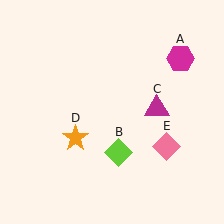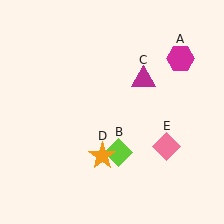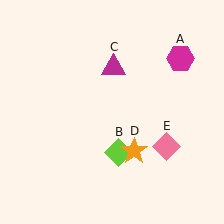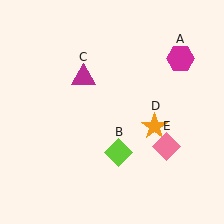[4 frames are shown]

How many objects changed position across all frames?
2 objects changed position: magenta triangle (object C), orange star (object D).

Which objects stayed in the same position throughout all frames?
Magenta hexagon (object A) and lime diamond (object B) and pink diamond (object E) remained stationary.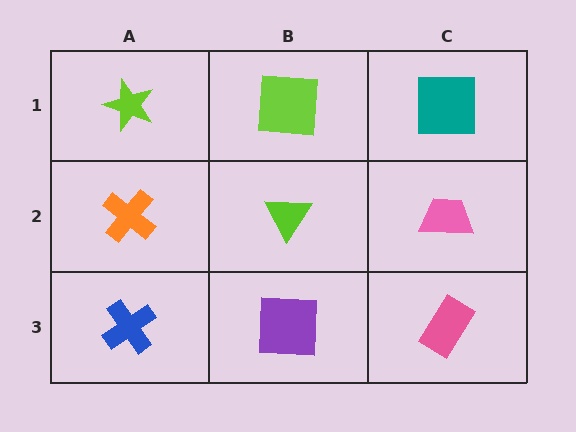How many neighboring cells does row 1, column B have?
3.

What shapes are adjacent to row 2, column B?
A lime square (row 1, column B), a purple square (row 3, column B), an orange cross (row 2, column A), a pink trapezoid (row 2, column C).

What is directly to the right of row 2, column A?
A lime triangle.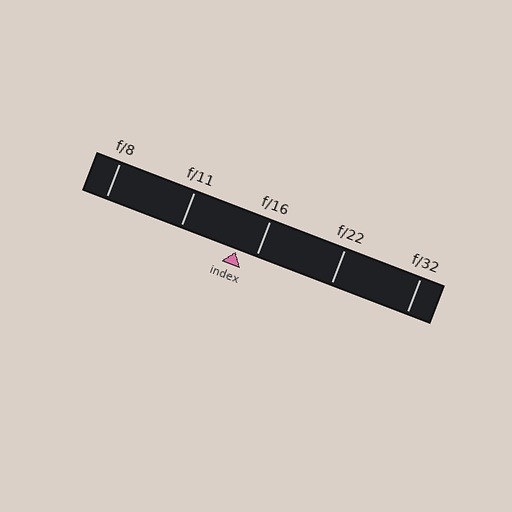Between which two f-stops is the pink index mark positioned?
The index mark is between f/11 and f/16.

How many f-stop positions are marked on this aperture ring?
There are 5 f-stop positions marked.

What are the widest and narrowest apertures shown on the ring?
The widest aperture shown is f/8 and the narrowest is f/32.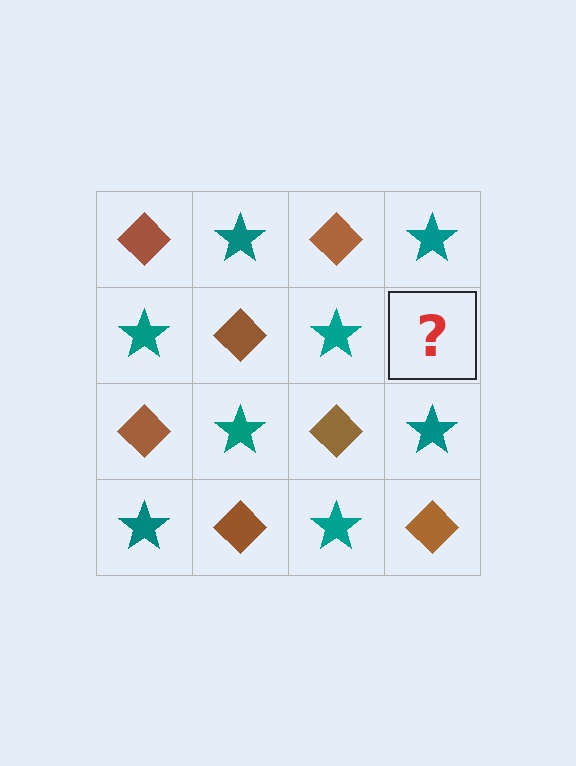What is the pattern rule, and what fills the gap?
The rule is that it alternates brown diamond and teal star in a checkerboard pattern. The gap should be filled with a brown diamond.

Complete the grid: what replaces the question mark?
The question mark should be replaced with a brown diamond.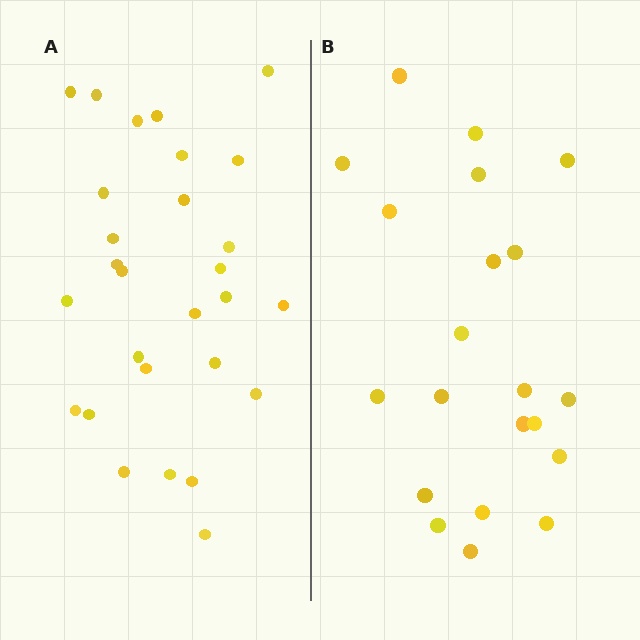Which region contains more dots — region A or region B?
Region A (the left region) has more dots.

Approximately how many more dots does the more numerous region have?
Region A has roughly 8 or so more dots than region B.